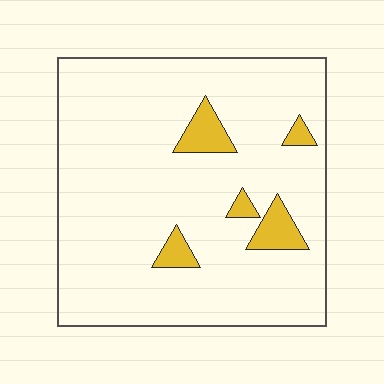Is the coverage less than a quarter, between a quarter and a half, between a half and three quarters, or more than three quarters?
Less than a quarter.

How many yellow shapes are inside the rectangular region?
5.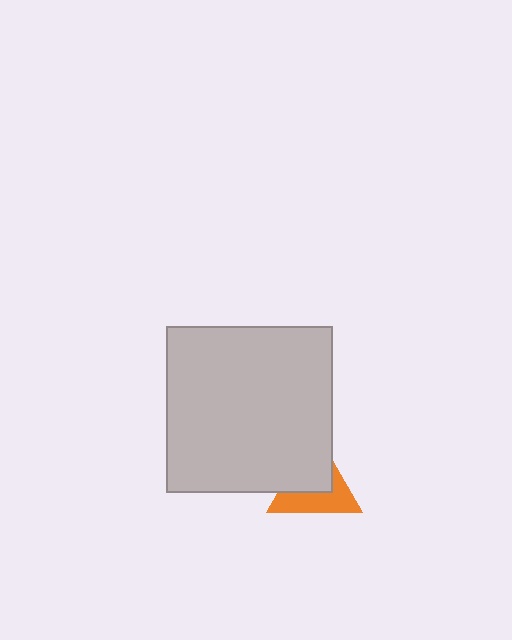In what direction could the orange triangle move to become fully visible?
The orange triangle could move toward the lower-right. That would shift it out from behind the light gray square entirely.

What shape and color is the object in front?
The object in front is a light gray square.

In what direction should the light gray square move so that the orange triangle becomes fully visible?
The light gray square should move toward the upper-left. That is the shortest direction to clear the overlap and leave the orange triangle fully visible.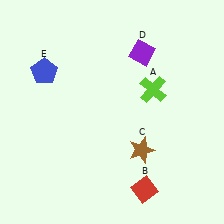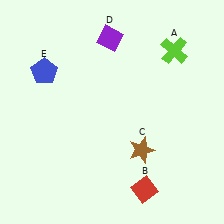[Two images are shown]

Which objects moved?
The objects that moved are: the lime cross (A), the purple diamond (D).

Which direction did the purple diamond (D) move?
The purple diamond (D) moved left.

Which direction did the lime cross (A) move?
The lime cross (A) moved up.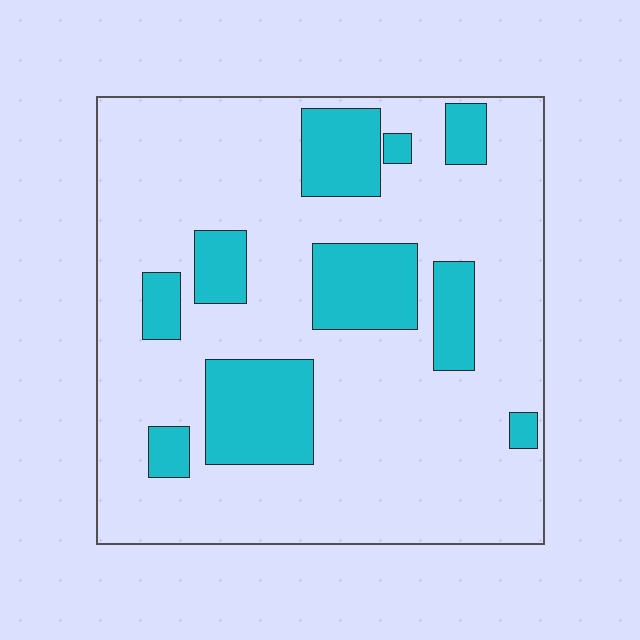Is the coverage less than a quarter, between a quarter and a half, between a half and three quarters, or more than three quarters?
Less than a quarter.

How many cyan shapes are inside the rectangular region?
10.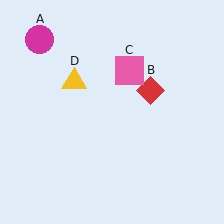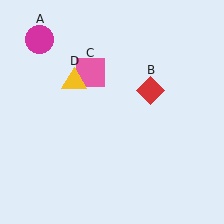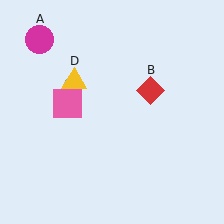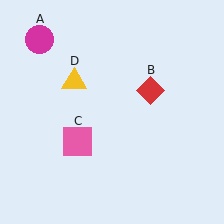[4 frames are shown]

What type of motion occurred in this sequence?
The pink square (object C) rotated counterclockwise around the center of the scene.